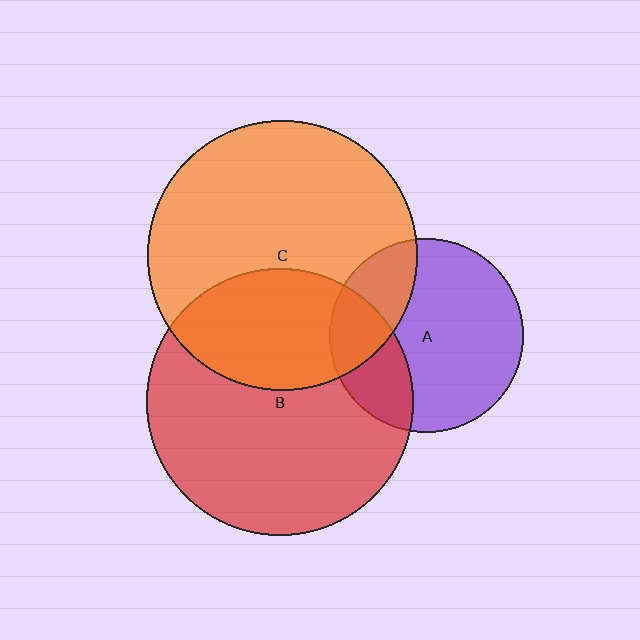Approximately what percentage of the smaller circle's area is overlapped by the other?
Approximately 25%.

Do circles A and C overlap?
Yes.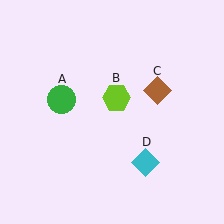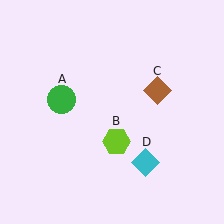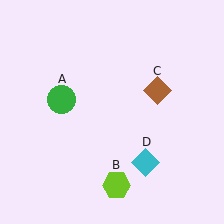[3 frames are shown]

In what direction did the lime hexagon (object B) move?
The lime hexagon (object B) moved down.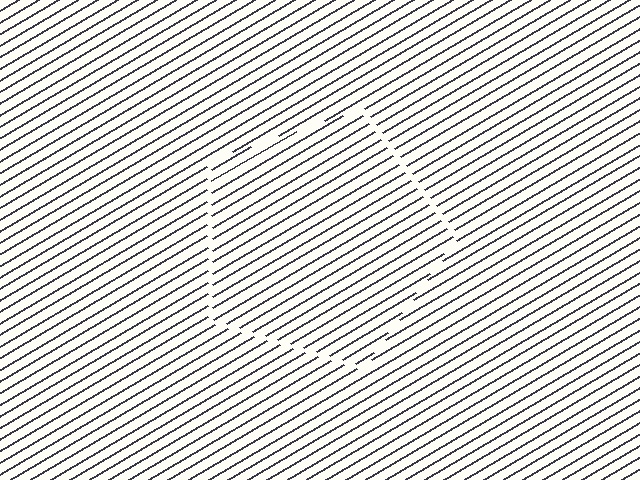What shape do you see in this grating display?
An illusory pentagon. The interior of the shape contains the same grating, shifted by half a period — the contour is defined by the phase discontinuity where line-ends from the inner and outer gratings abut.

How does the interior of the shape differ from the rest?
The interior of the shape contains the same grating, shifted by half a period — the contour is defined by the phase discontinuity where line-ends from the inner and outer gratings abut.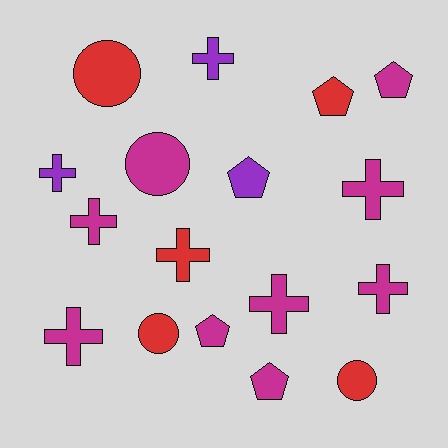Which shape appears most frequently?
Cross, with 8 objects.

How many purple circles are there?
There are no purple circles.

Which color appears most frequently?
Magenta, with 9 objects.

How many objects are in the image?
There are 17 objects.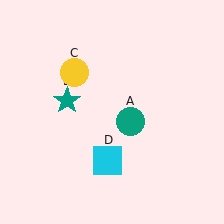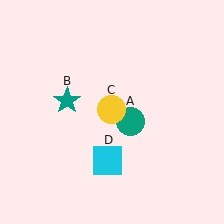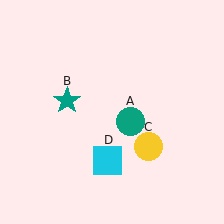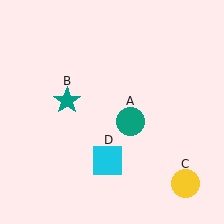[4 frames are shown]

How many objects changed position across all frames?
1 object changed position: yellow circle (object C).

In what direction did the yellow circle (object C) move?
The yellow circle (object C) moved down and to the right.